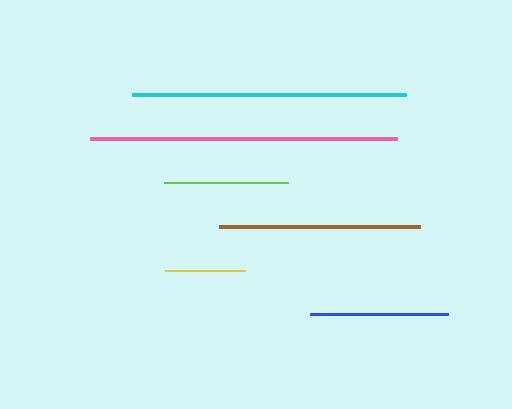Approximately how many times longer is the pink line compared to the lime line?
The pink line is approximately 2.5 times the length of the lime line.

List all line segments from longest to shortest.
From longest to shortest: pink, cyan, brown, blue, lime, yellow.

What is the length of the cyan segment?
The cyan segment is approximately 274 pixels long.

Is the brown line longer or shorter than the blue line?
The brown line is longer than the blue line.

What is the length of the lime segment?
The lime segment is approximately 124 pixels long.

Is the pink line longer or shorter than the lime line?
The pink line is longer than the lime line.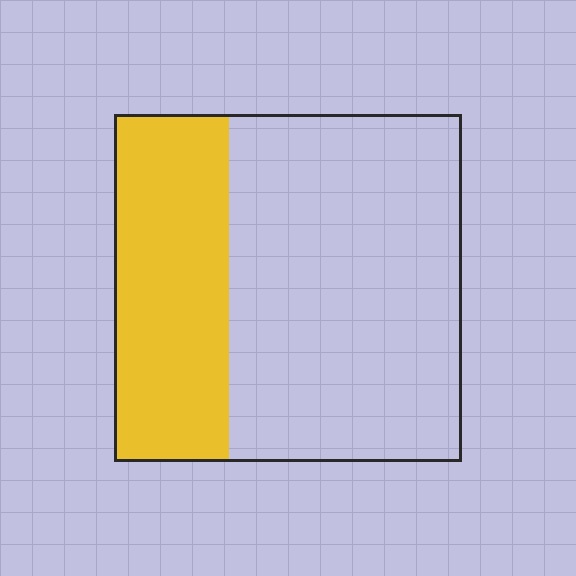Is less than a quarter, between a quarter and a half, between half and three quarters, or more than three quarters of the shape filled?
Between a quarter and a half.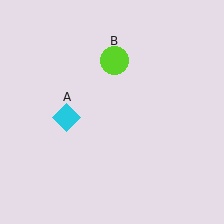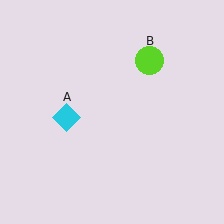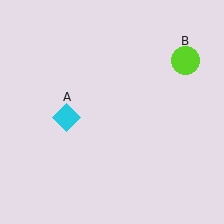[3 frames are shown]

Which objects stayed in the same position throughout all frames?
Cyan diamond (object A) remained stationary.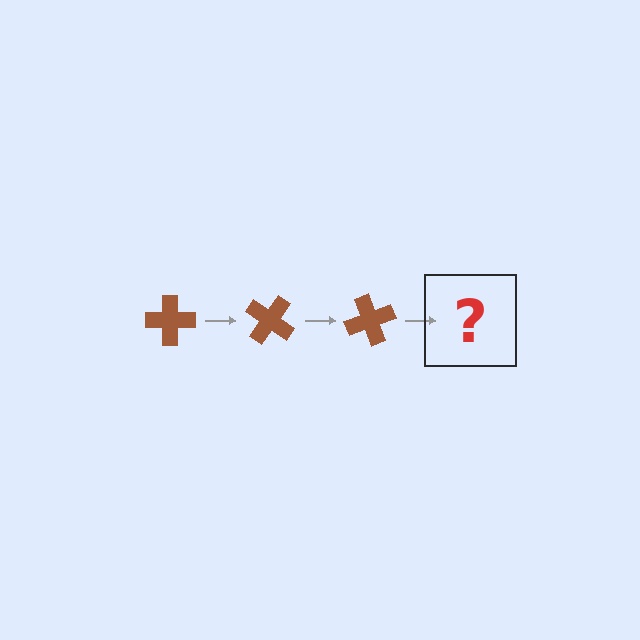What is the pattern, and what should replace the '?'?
The pattern is that the cross rotates 35 degrees each step. The '?' should be a brown cross rotated 105 degrees.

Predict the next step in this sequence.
The next step is a brown cross rotated 105 degrees.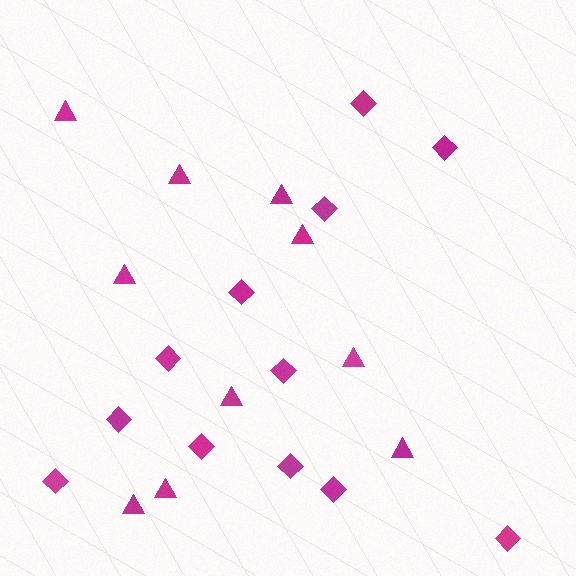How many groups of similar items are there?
There are 2 groups: one group of triangles (10) and one group of diamonds (12).